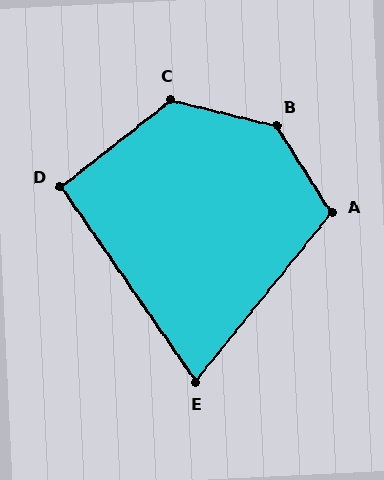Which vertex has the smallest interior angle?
E, at approximately 74 degrees.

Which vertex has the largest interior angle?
B, at approximately 136 degrees.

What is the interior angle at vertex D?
Approximately 94 degrees (approximately right).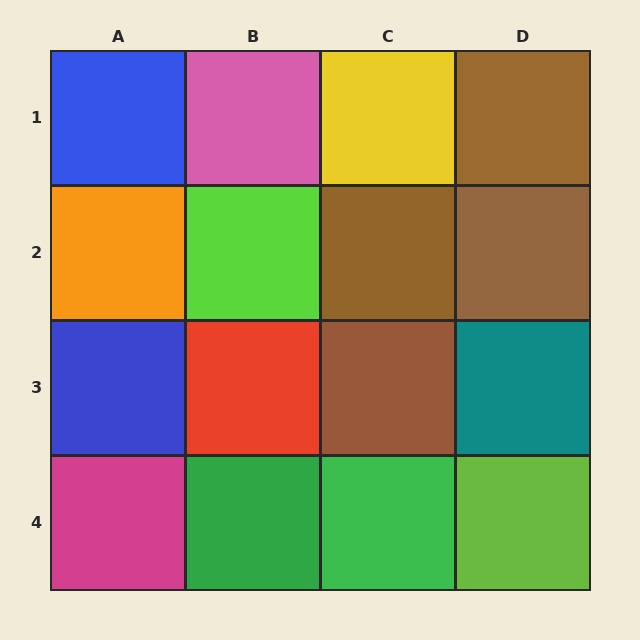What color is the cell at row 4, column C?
Green.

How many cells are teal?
1 cell is teal.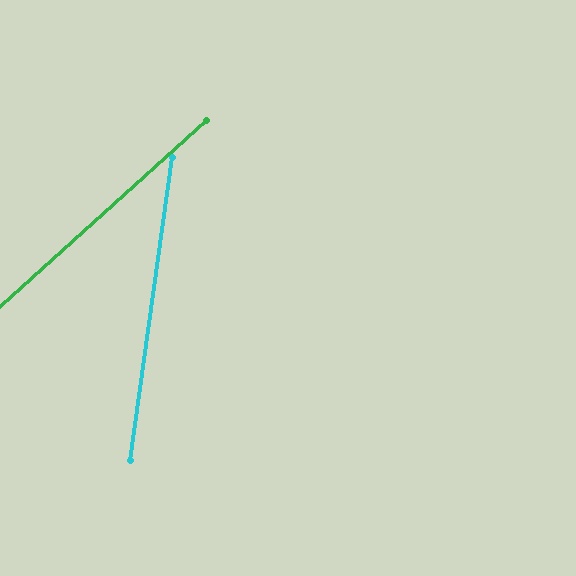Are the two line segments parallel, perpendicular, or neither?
Neither parallel nor perpendicular — they differ by about 40°.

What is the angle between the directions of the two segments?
Approximately 40 degrees.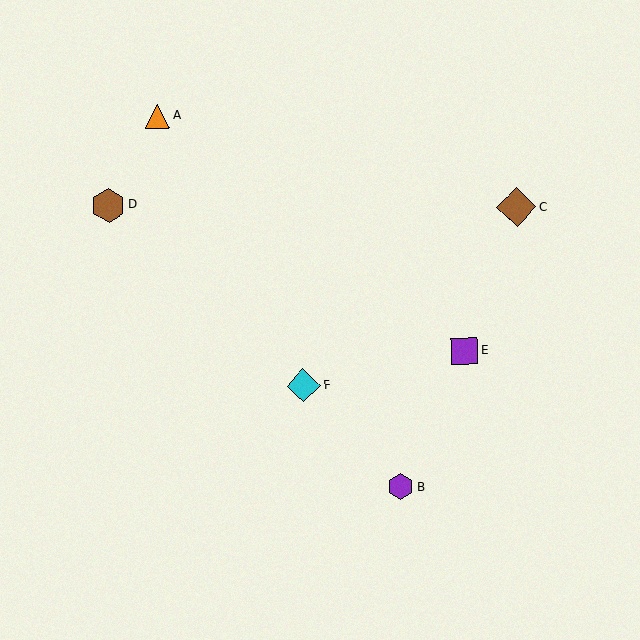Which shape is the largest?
The brown diamond (labeled C) is the largest.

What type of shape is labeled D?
Shape D is a brown hexagon.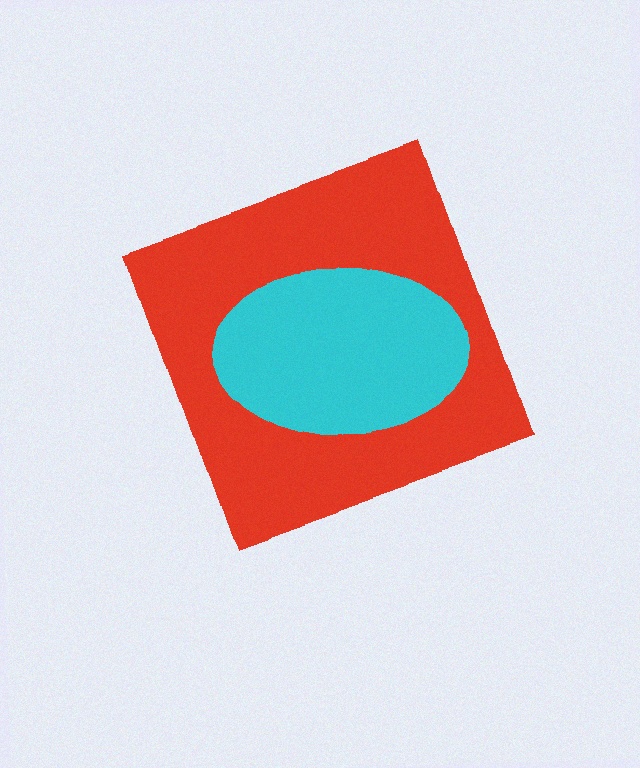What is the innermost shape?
The cyan ellipse.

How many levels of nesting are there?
2.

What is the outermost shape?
The red diamond.